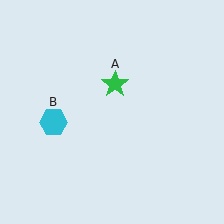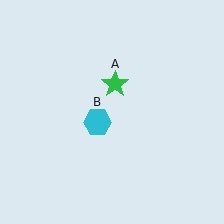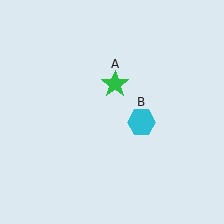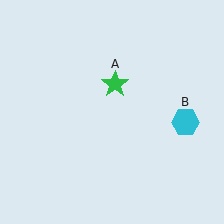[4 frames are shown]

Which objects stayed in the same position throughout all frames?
Green star (object A) remained stationary.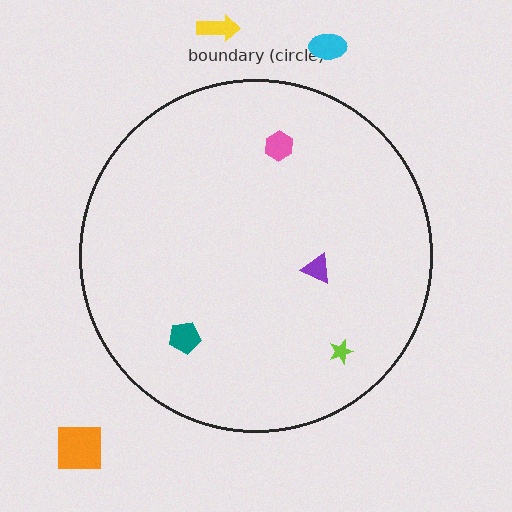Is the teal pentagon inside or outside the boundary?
Inside.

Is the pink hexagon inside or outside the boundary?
Inside.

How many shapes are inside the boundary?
4 inside, 3 outside.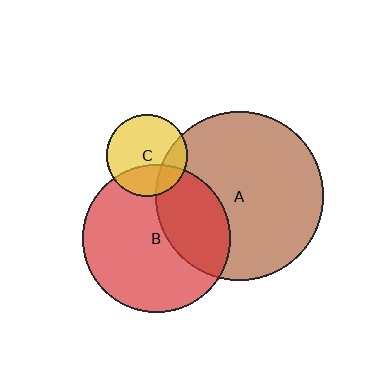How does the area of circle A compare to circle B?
Approximately 1.3 times.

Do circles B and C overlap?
Yes.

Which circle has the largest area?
Circle A (brown).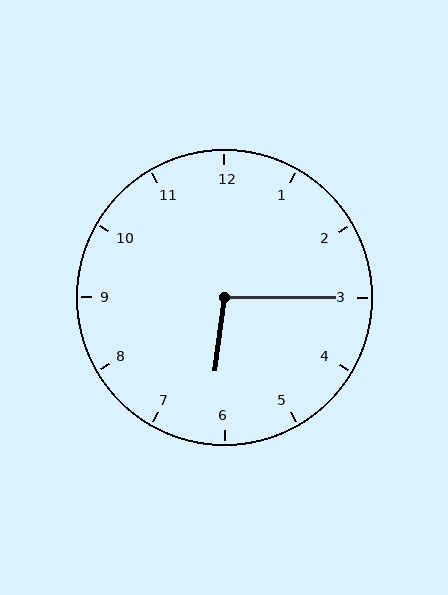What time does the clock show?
6:15.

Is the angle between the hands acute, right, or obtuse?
It is obtuse.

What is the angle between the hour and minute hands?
Approximately 98 degrees.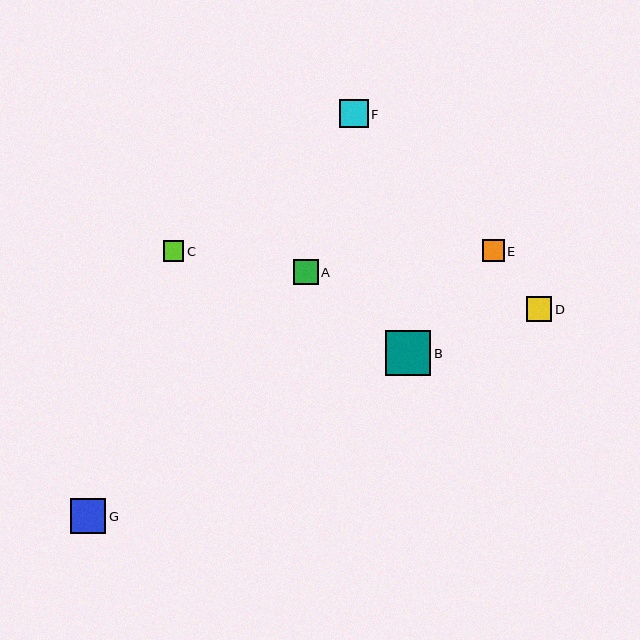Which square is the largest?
Square B is the largest with a size of approximately 45 pixels.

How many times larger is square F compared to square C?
Square F is approximately 1.4 times the size of square C.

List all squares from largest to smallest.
From largest to smallest: B, G, F, D, A, E, C.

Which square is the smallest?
Square C is the smallest with a size of approximately 21 pixels.